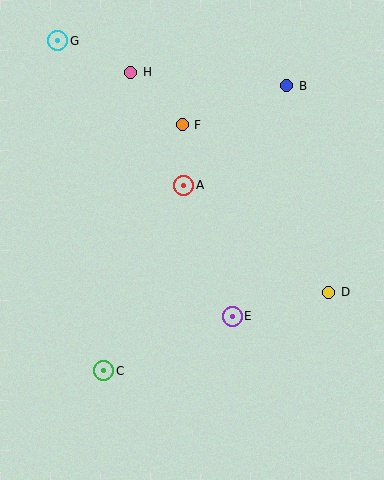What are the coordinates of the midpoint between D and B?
The midpoint between D and B is at (308, 189).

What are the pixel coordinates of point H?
Point H is at (131, 72).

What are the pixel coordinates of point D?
Point D is at (329, 292).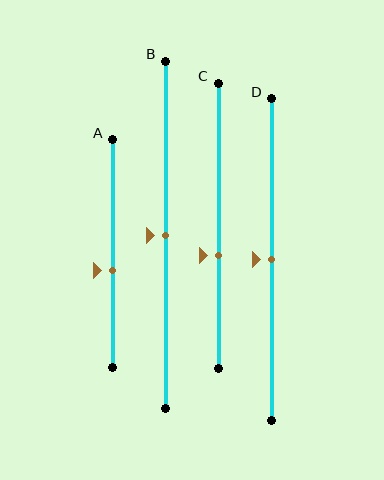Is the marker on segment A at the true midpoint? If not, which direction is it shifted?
No, the marker on segment A is shifted downward by about 7% of the segment length.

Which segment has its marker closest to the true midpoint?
Segment B has its marker closest to the true midpoint.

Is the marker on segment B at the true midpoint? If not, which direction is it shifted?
Yes, the marker on segment B is at the true midpoint.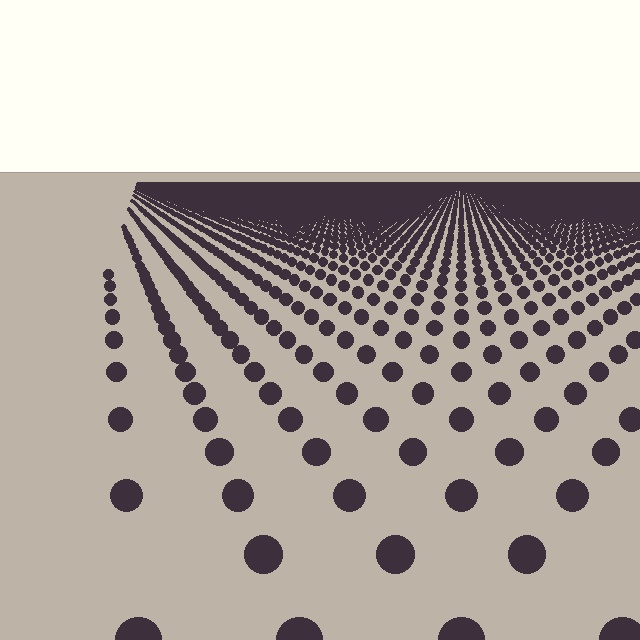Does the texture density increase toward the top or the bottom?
Density increases toward the top.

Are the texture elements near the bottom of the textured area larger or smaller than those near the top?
Larger. Near the bottom, elements are closer to the viewer and appear at a bigger on-screen size.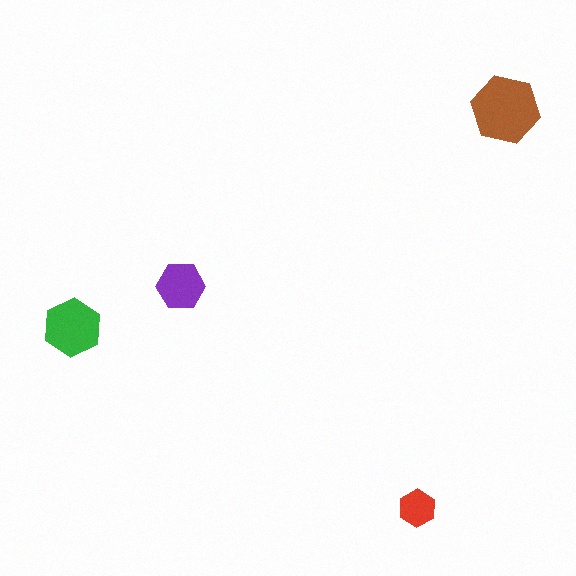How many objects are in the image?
There are 4 objects in the image.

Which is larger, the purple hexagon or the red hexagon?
The purple one.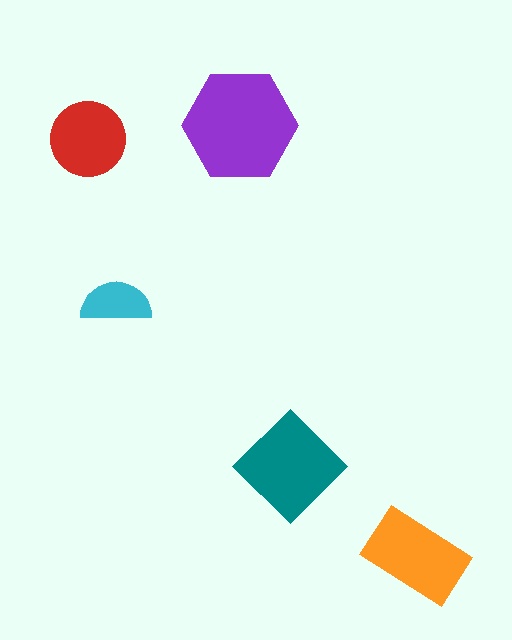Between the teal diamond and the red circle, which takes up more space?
The teal diamond.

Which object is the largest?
The purple hexagon.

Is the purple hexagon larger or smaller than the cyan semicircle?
Larger.